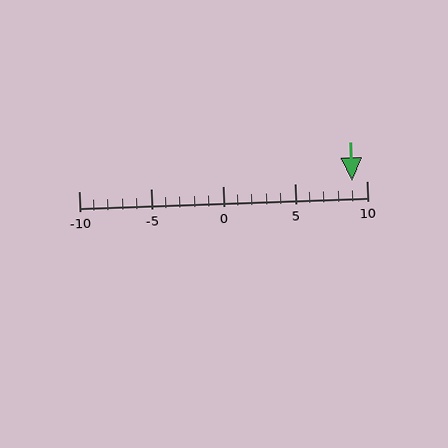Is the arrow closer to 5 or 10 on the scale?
The arrow is closer to 10.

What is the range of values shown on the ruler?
The ruler shows values from -10 to 10.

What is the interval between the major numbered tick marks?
The major tick marks are spaced 5 units apart.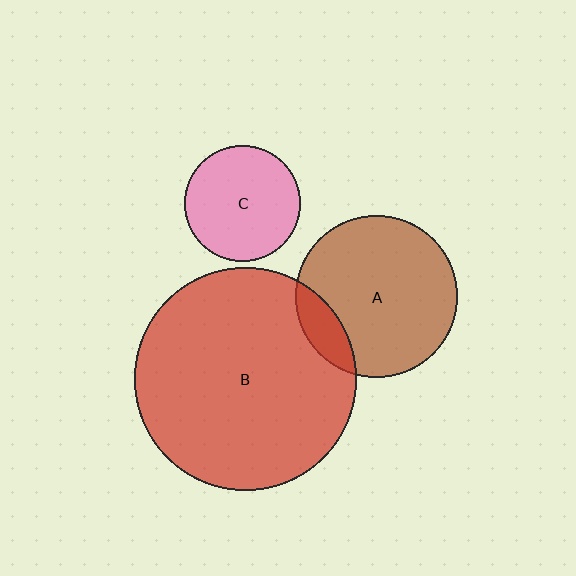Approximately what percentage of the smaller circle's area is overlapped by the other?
Approximately 15%.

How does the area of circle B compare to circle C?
Approximately 3.7 times.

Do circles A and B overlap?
Yes.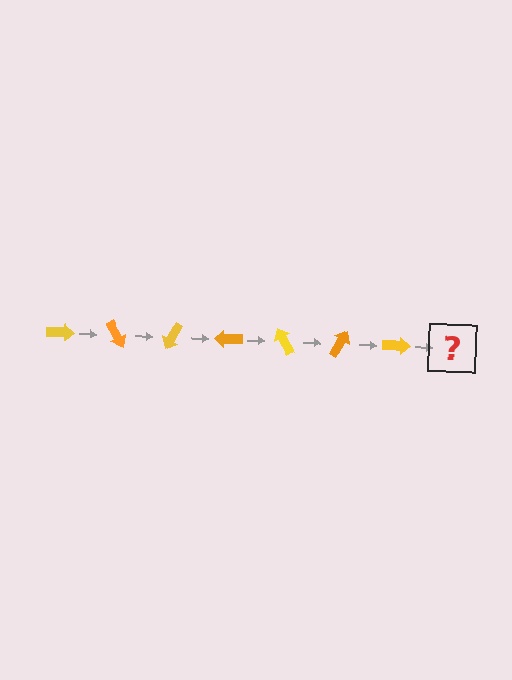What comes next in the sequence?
The next element should be an orange arrow, rotated 420 degrees from the start.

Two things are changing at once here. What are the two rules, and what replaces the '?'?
The two rules are that it rotates 60 degrees each step and the color cycles through yellow and orange. The '?' should be an orange arrow, rotated 420 degrees from the start.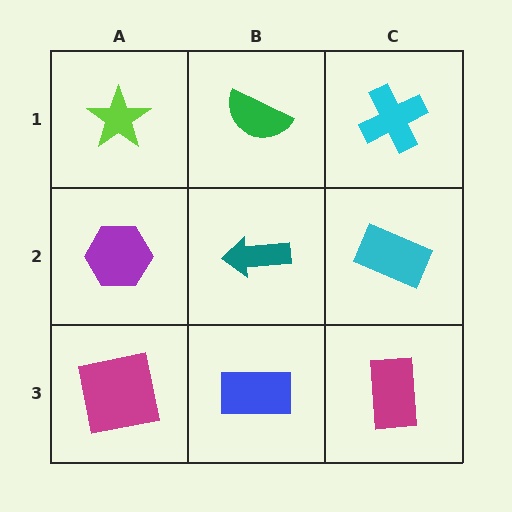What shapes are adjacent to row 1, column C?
A cyan rectangle (row 2, column C), a green semicircle (row 1, column B).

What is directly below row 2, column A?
A magenta square.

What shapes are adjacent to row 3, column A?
A purple hexagon (row 2, column A), a blue rectangle (row 3, column B).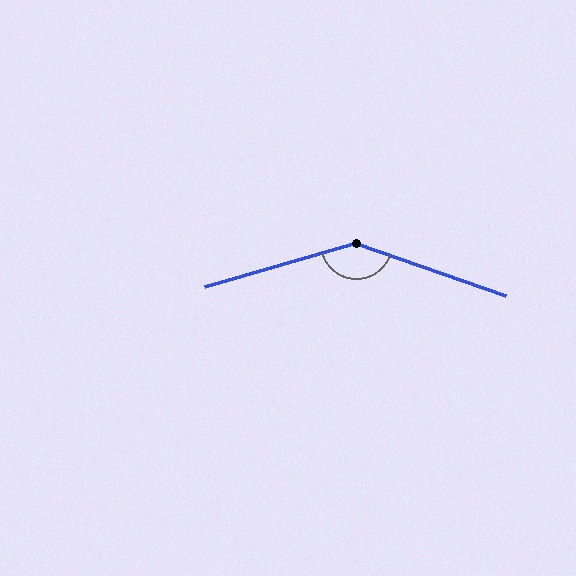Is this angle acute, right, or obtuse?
It is obtuse.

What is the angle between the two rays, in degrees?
Approximately 145 degrees.